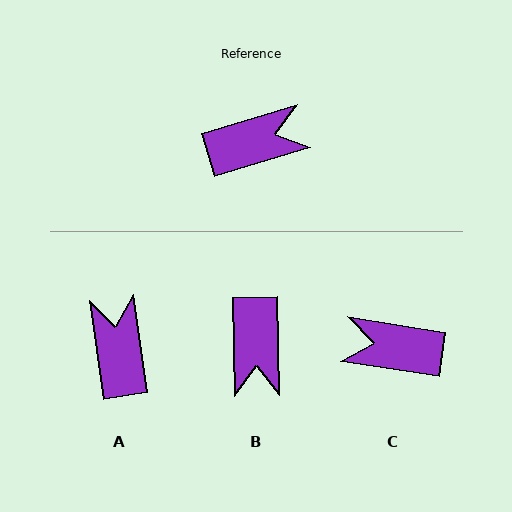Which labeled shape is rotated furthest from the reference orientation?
C, about 154 degrees away.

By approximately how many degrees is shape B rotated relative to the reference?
Approximately 106 degrees clockwise.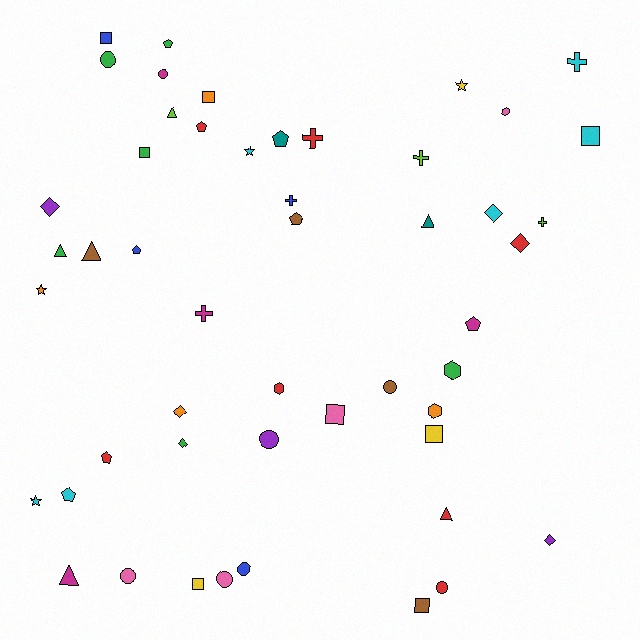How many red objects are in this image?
There are 7 red objects.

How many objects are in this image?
There are 50 objects.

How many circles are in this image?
There are 8 circles.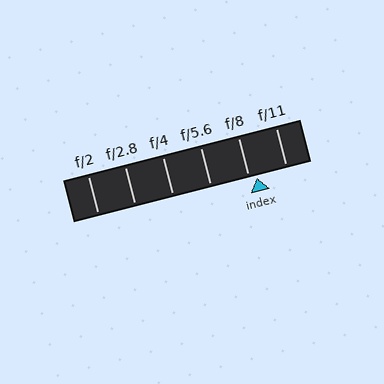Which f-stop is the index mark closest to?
The index mark is closest to f/8.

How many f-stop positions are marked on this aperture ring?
There are 6 f-stop positions marked.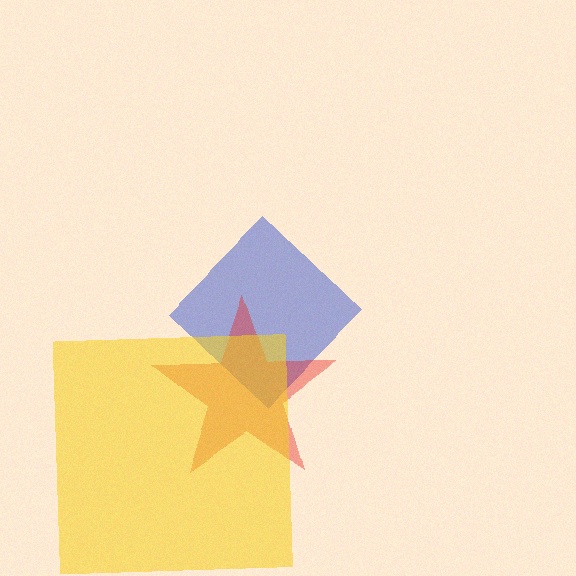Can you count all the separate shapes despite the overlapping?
Yes, there are 3 separate shapes.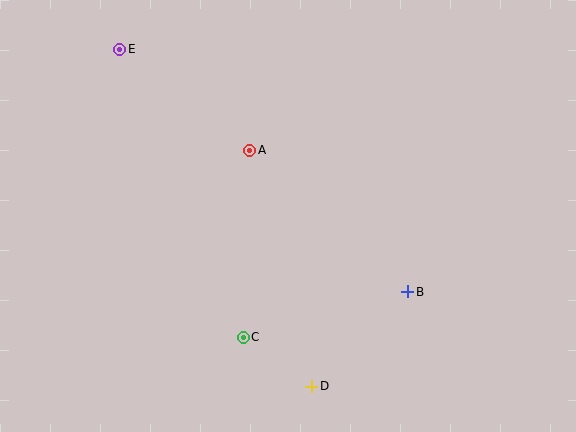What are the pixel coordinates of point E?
Point E is at (120, 49).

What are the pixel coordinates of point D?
Point D is at (312, 386).